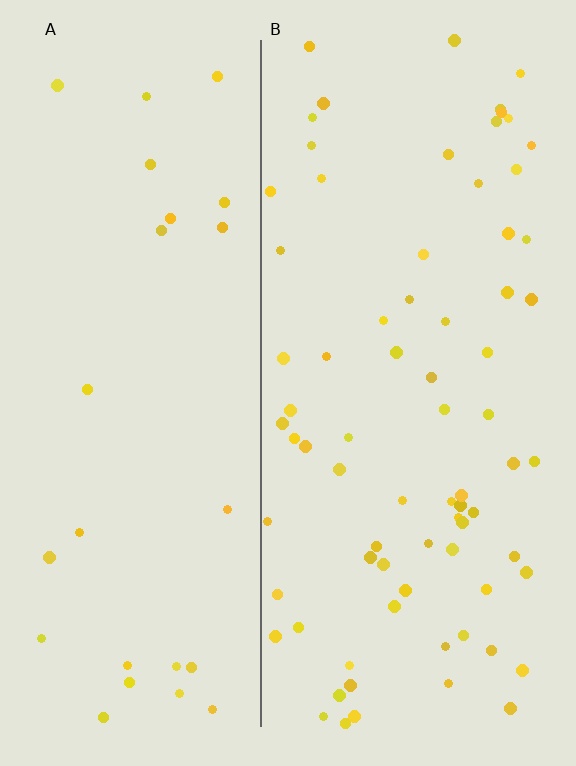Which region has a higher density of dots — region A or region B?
B (the right).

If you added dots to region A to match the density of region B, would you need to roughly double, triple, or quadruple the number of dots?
Approximately triple.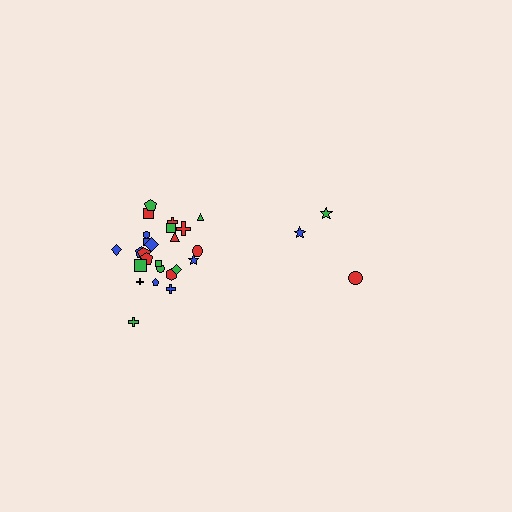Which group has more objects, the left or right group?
The left group.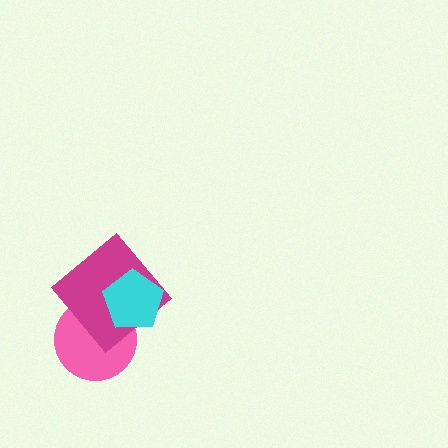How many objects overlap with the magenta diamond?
2 objects overlap with the magenta diamond.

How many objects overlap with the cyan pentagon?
2 objects overlap with the cyan pentagon.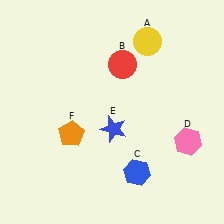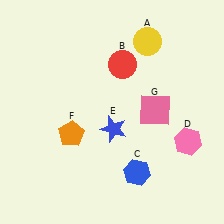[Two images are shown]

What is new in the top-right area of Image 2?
A pink square (G) was added in the top-right area of Image 2.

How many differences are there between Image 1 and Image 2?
There is 1 difference between the two images.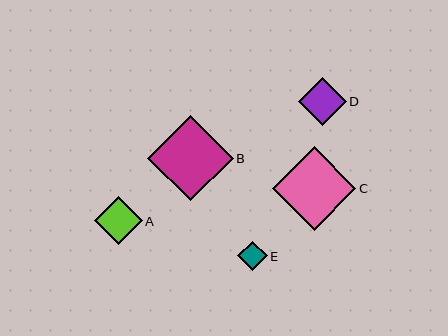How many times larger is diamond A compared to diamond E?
Diamond A is approximately 1.6 times the size of diamond E.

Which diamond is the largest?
Diamond B is the largest with a size of approximately 85 pixels.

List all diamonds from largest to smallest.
From largest to smallest: B, C, D, A, E.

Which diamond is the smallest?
Diamond E is the smallest with a size of approximately 29 pixels.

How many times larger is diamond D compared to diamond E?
Diamond D is approximately 1.7 times the size of diamond E.